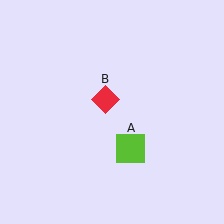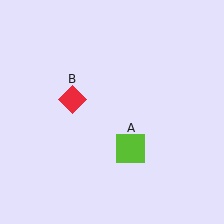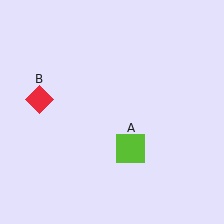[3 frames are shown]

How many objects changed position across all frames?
1 object changed position: red diamond (object B).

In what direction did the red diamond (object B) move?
The red diamond (object B) moved left.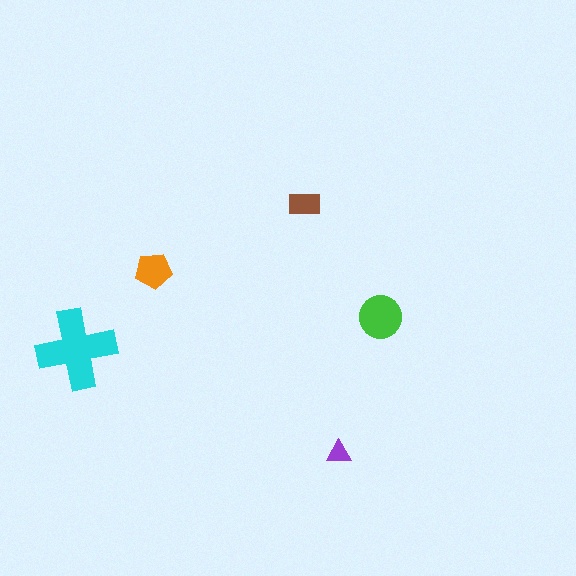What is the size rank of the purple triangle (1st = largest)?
5th.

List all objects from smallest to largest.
The purple triangle, the brown rectangle, the orange pentagon, the green circle, the cyan cross.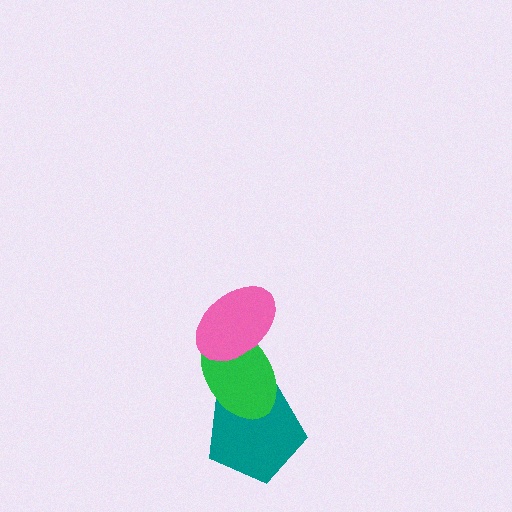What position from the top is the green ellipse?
The green ellipse is 2nd from the top.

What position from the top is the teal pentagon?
The teal pentagon is 3rd from the top.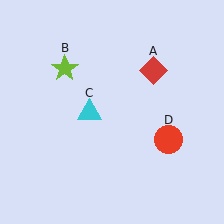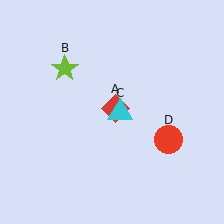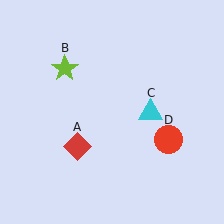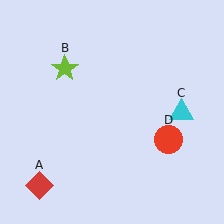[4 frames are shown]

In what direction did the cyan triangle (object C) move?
The cyan triangle (object C) moved right.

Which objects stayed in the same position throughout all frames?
Lime star (object B) and red circle (object D) remained stationary.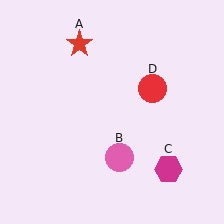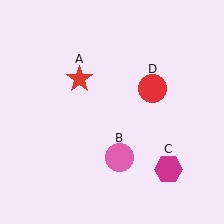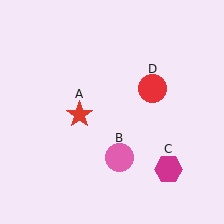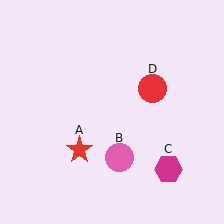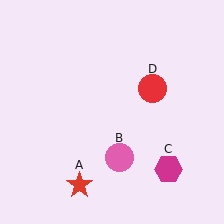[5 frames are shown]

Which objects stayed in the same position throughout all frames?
Pink circle (object B) and magenta hexagon (object C) and red circle (object D) remained stationary.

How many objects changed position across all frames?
1 object changed position: red star (object A).